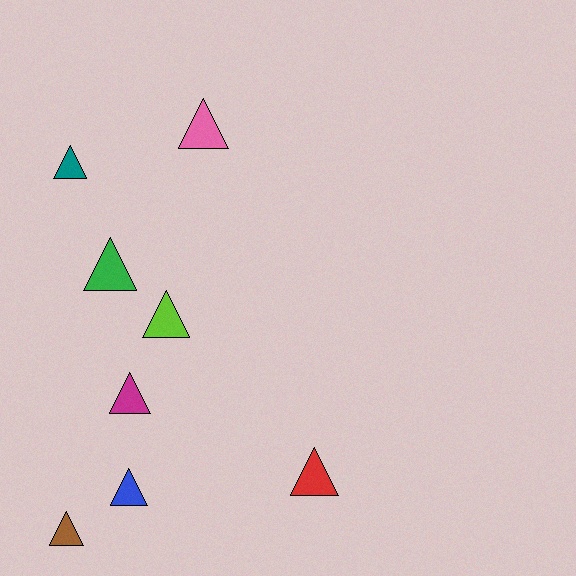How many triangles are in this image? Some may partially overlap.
There are 8 triangles.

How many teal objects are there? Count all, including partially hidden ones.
There is 1 teal object.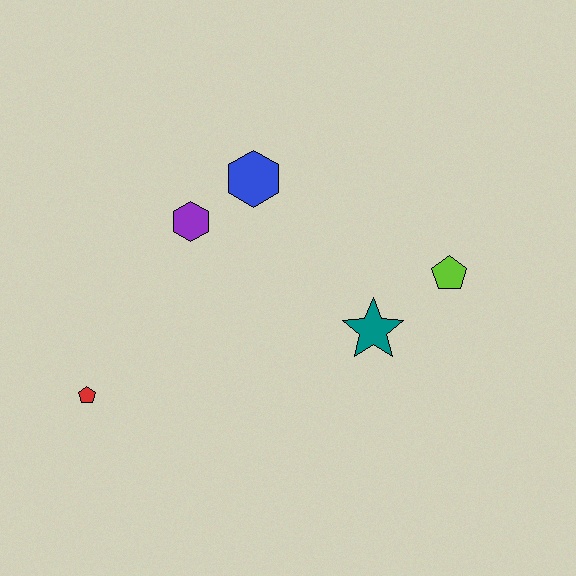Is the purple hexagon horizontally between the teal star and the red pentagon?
Yes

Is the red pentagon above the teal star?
No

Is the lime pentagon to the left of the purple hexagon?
No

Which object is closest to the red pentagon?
The purple hexagon is closest to the red pentagon.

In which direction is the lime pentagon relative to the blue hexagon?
The lime pentagon is to the right of the blue hexagon.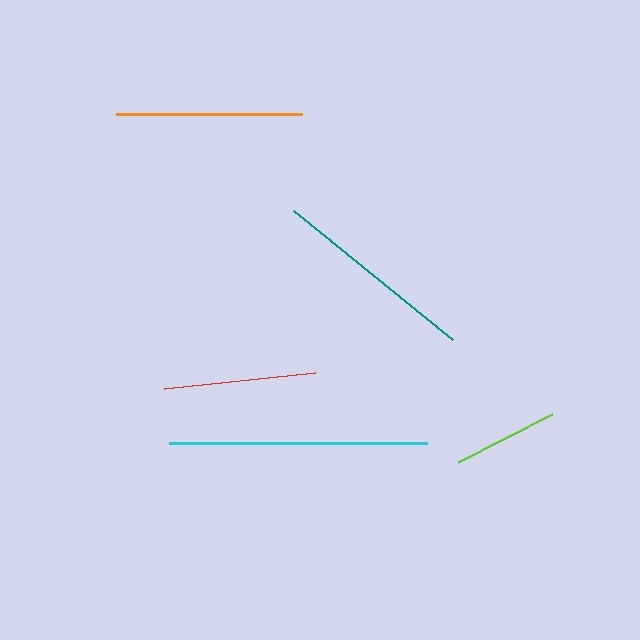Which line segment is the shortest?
The lime line is the shortest at approximately 105 pixels.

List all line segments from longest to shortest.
From longest to shortest: cyan, teal, orange, red, lime.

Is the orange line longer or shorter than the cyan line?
The cyan line is longer than the orange line.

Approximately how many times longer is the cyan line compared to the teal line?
The cyan line is approximately 1.3 times the length of the teal line.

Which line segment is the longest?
The cyan line is the longest at approximately 259 pixels.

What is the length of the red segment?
The red segment is approximately 152 pixels long.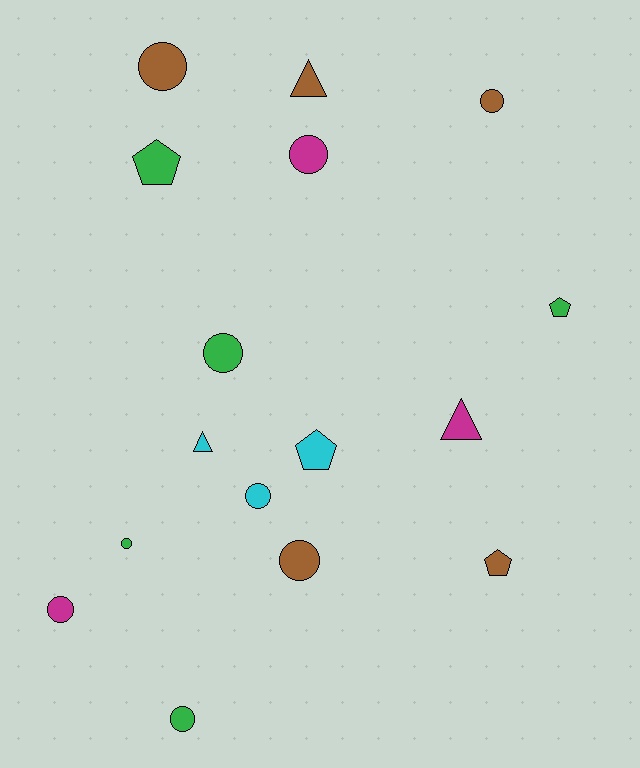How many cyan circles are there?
There is 1 cyan circle.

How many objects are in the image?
There are 16 objects.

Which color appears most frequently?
Brown, with 5 objects.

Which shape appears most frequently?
Circle, with 9 objects.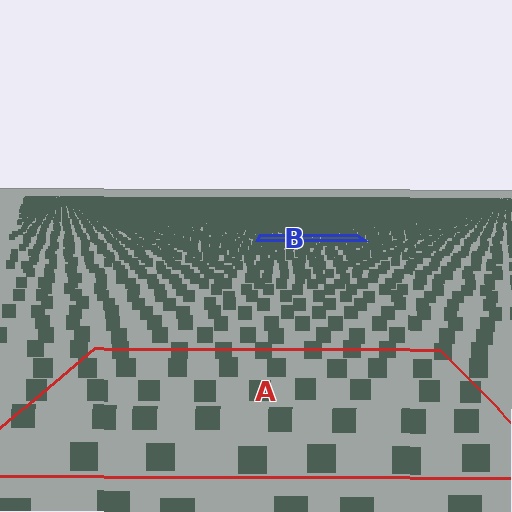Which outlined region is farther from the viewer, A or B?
Region B is farther from the viewer — the texture elements inside it appear smaller and more densely packed.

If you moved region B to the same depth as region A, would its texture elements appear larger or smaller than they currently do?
They would appear larger. At a closer depth, the same texture elements are projected at a bigger on-screen size.